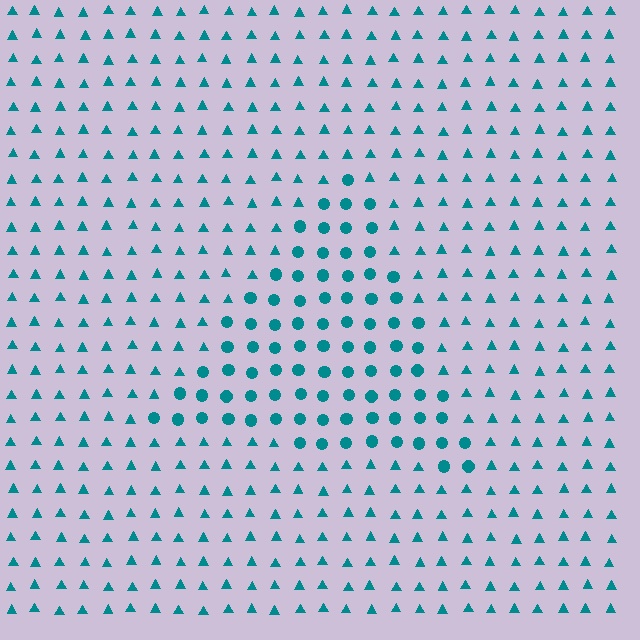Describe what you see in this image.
The image is filled with small teal elements arranged in a uniform grid. A triangle-shaped region contains circles, while the surrounding area contains triangles. The boundary is defined purely by the change in element shape.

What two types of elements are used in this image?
The image uses circles inside the triangle region and triangles outside it.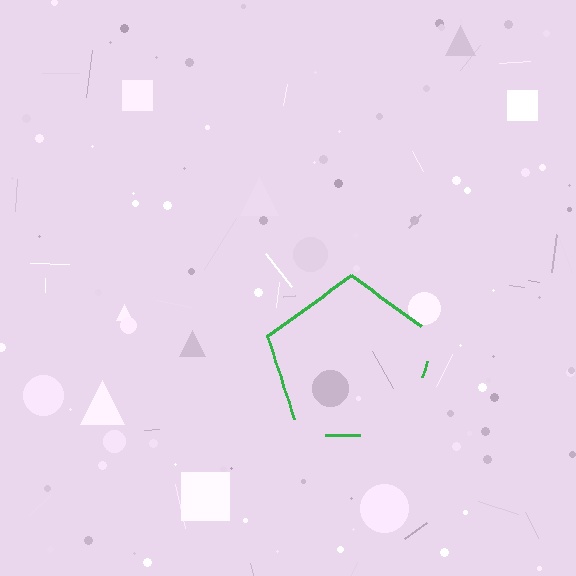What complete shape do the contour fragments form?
The contour fragments form a pentagon.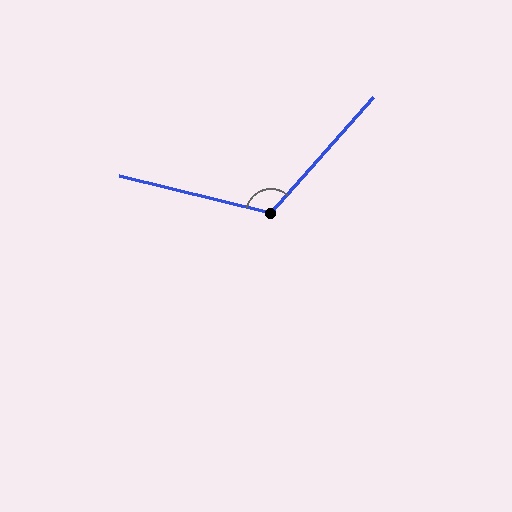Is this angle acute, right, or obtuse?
It is obtuse.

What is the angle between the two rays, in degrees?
Approximately 118 degrees.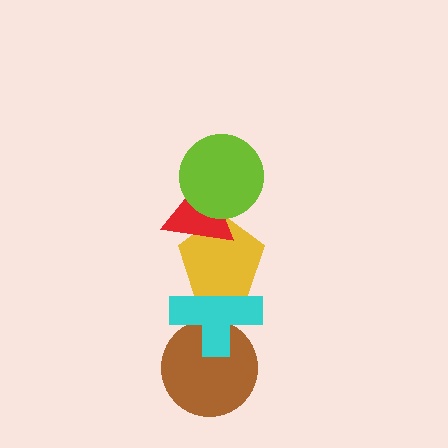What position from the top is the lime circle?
The lime circle is 1st from the top.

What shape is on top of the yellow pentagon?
The red triangle is on top of the yellow pentagon.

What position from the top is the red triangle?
The red triangle is 2nd from the top.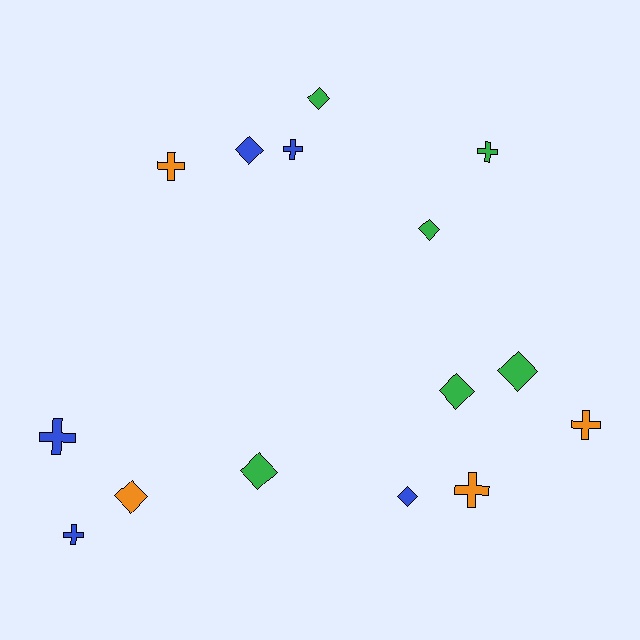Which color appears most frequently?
Green, with 6 objects.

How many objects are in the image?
There are 15 objects.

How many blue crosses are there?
There are 3 blue crosses.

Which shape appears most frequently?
Diamond, with 8 objects.